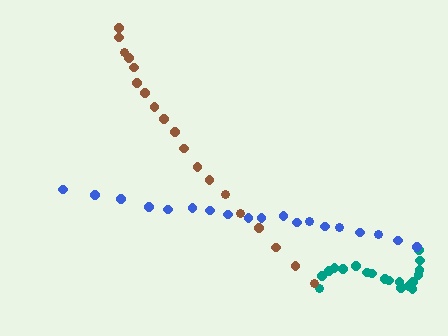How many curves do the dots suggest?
There are 3 distinct paths.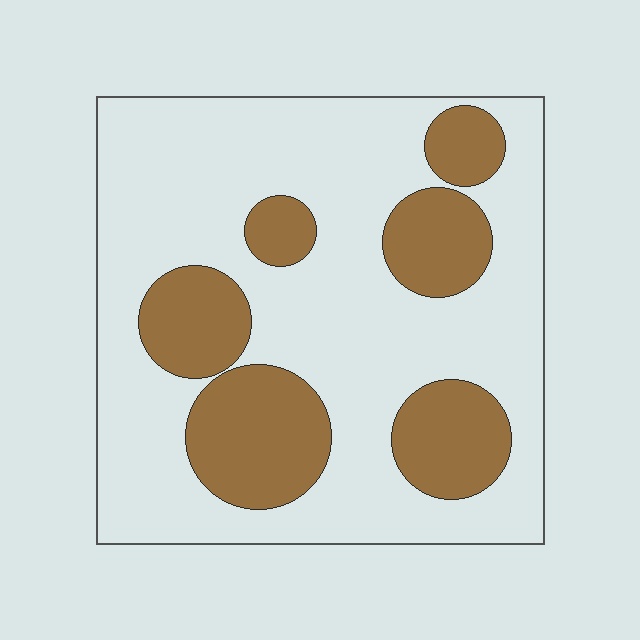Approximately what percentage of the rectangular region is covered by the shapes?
Approximately 30%.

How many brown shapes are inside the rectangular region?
6.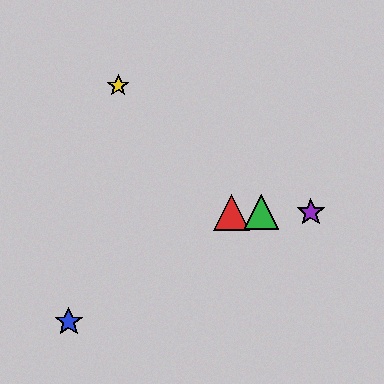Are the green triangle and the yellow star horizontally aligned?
No, the green triangle is at y≈212 and the yellow star is at y≈86.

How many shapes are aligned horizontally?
3 shapes (the red triangle, the green triangle, the purple star) are aligned horizontally.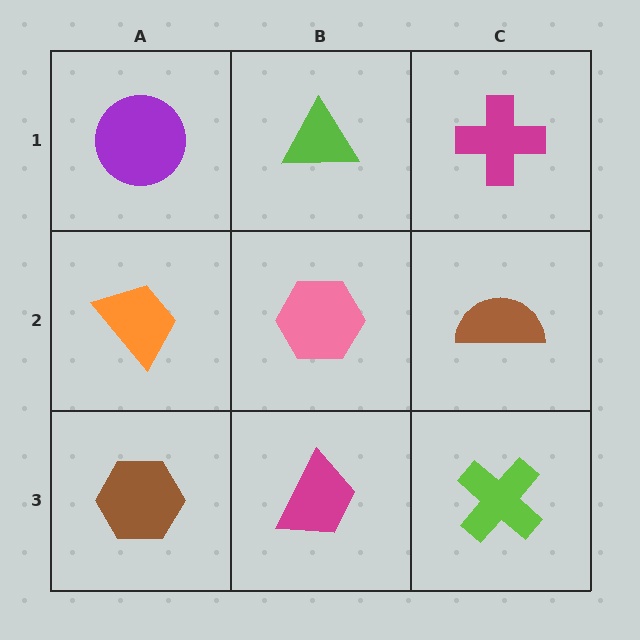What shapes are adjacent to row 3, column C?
A brown semicircle (row 2, column C), a magenta trapezoid (row 3, column B).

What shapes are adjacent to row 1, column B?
A pink hexagon (row 2, column B), a purple circle (row 1, column A), a magenta cross (row 1, column C).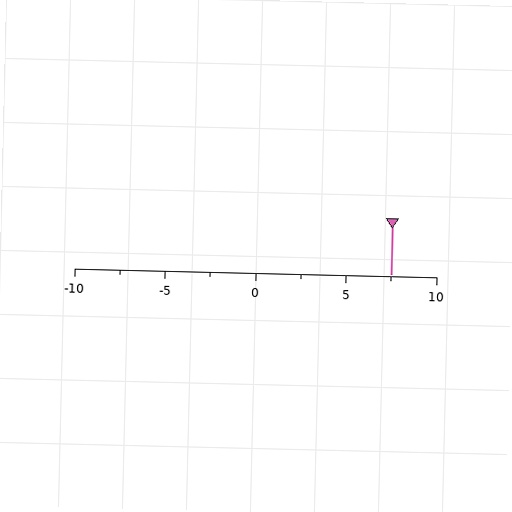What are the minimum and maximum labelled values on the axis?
The axis runs from -10 to 10.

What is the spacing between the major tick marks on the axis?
The major ticks are spaced 5 apart.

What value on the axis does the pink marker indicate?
The marker indicates approximately 7.5.